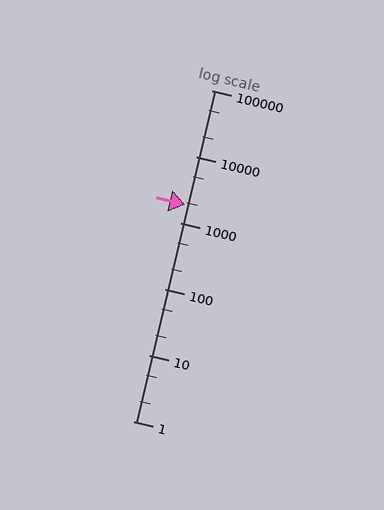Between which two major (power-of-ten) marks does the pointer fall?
The pointer is between 1000 and 10000.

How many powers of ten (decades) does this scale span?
The scale spans 5 decades, from 1 to 100000.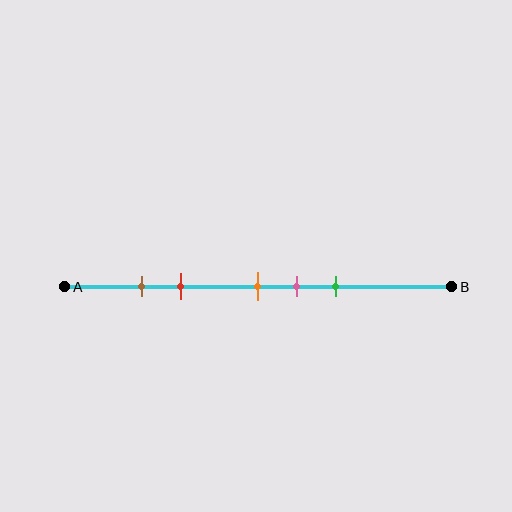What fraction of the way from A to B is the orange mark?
The orange mark is approximately 50% (0.5) of the way from A to B.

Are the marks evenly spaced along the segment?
No, the marks are not evenly spaced.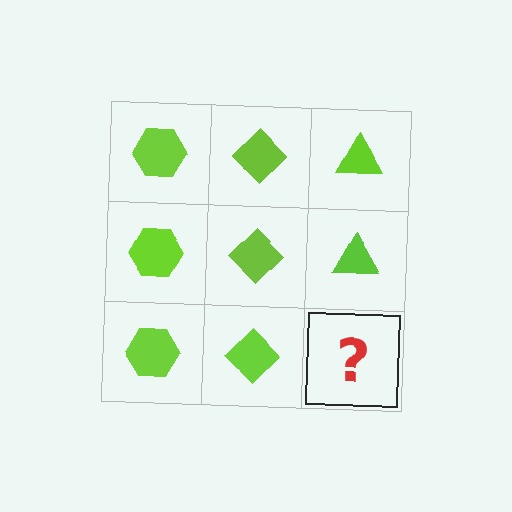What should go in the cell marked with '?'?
The missing cell should contain a lime triangle.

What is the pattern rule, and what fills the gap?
The rule is that each column has a consistent shape. The gap should be filled with a lime triangle.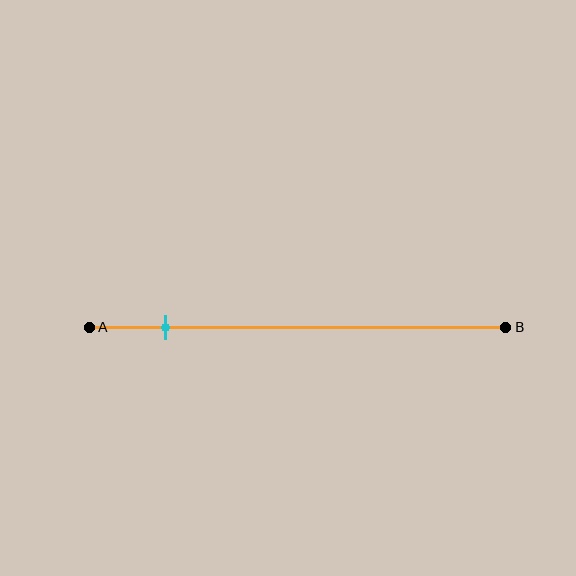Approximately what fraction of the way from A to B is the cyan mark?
The cyan mark is approximately 20% of the way from A to B.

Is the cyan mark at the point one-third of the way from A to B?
No, the mark is at about 20% from A, not at the 33% one-third point.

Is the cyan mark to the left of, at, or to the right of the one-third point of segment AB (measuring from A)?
The cyan mark is to the left of the one-third point of segment AB.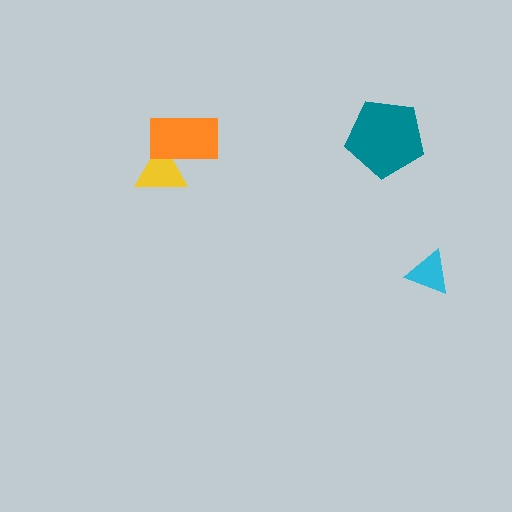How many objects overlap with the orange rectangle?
1 object overlaps with the orange rectangle.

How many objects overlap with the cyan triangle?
0 objects overlap with the cyan triangle.